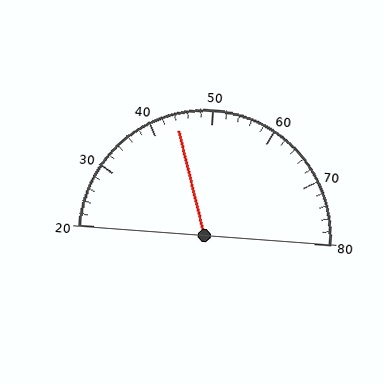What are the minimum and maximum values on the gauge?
The gauge ranges from 20 to 80.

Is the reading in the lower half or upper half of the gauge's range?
The reading is in the lower half of the range (20 to 80).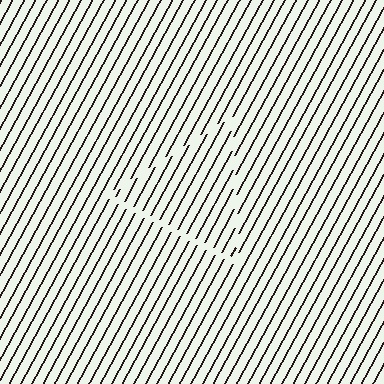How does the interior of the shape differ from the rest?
The interior of the shape contains the same grating, shifted by half a period — the contour is defined by the phase discontinuity where line-ends from the inner and outer gratings abut.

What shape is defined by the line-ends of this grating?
An illusory triangle. The interior of the shape contains the same grating, shifted by half a period — the contour is defined by the phase discontinuity where line-ends from the inner and outer gratings abut.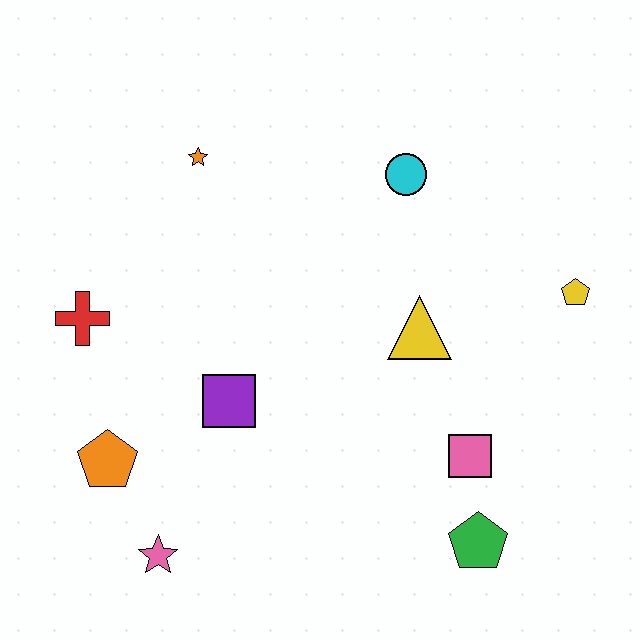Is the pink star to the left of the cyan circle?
Yes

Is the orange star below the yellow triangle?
No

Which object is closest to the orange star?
The red cross is closest to the orange star.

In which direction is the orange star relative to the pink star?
The orange star is above the pink star.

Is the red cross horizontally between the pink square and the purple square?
No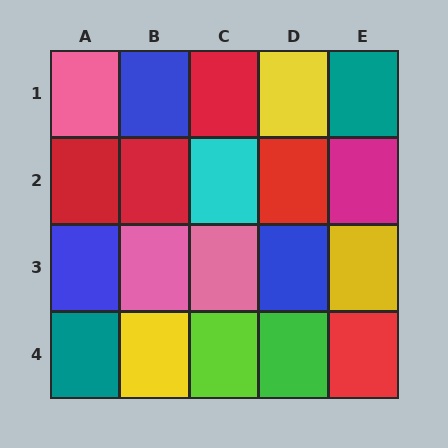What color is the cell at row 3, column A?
Blue.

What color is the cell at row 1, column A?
Pink.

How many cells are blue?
3 cells are blue.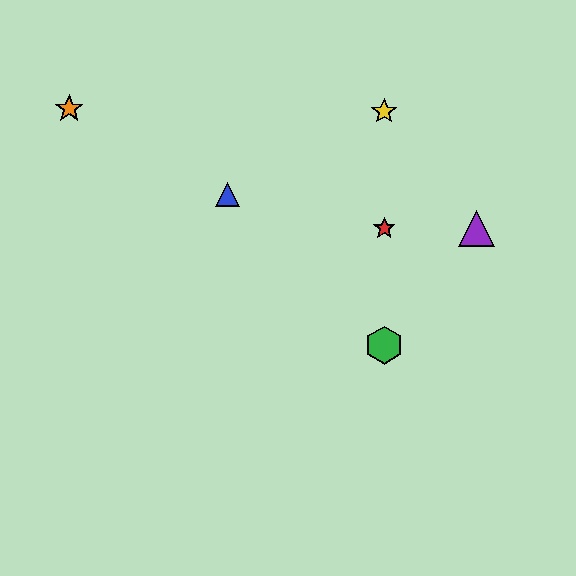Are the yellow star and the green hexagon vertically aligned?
Yes, both are at x≈384.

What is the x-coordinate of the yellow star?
The yellow star is at x≈384.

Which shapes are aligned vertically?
The red star, the green hexagon, the yellow star are aligned vertically.